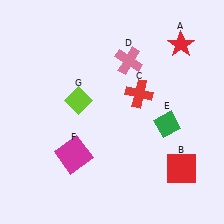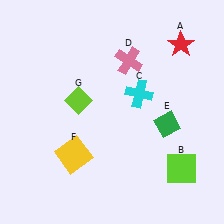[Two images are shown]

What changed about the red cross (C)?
In Image 1, C is red. In Image 2, it changed to cyan.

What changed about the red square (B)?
In Image 1, B is red. In Image 2, it changed to lime.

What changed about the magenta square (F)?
In Image 1, F is magenta. In Image 2, it changed to yellow.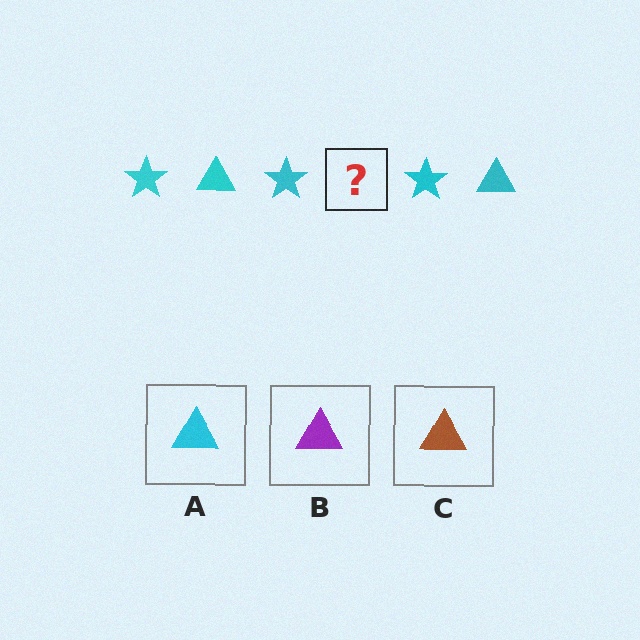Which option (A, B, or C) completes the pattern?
A.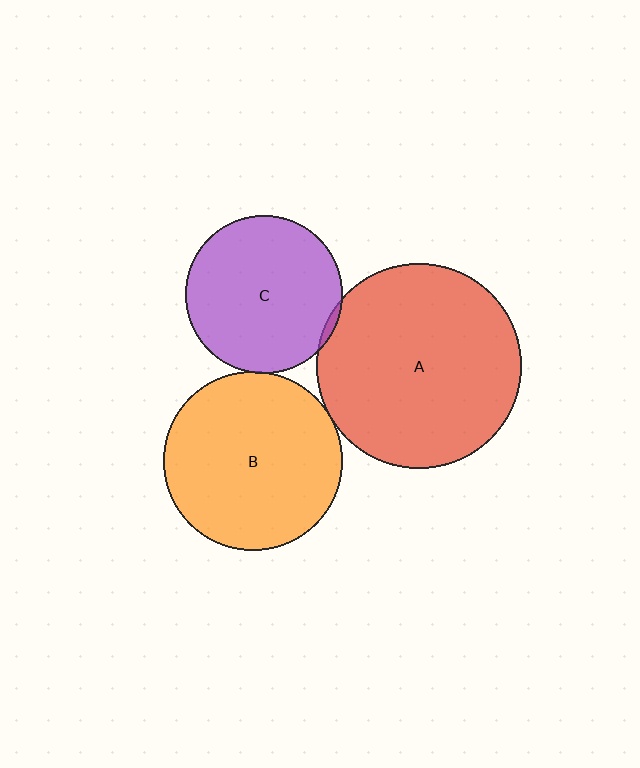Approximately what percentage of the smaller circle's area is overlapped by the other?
Approximately 5%.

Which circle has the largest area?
Circle A (red).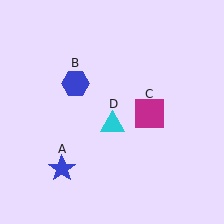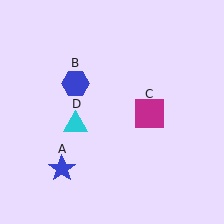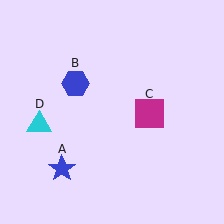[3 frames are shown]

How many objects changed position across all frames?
1 object changed position: cyan triangle (object D).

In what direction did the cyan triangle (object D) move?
The cyan triangle (object D) moved left.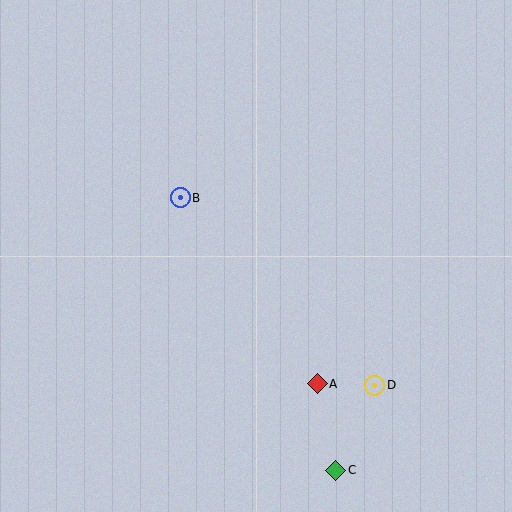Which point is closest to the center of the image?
Point B at (180, 198) is closest to the center.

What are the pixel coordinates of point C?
Point C is at (336, 470).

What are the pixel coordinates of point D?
Point D is at (375, 385).